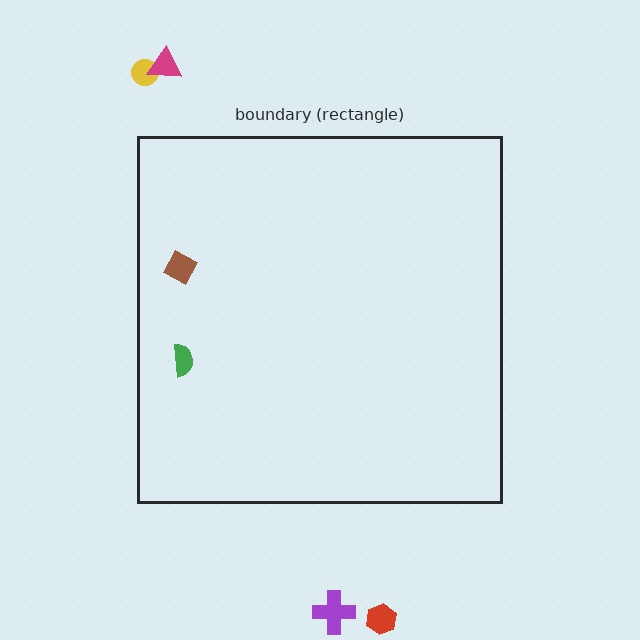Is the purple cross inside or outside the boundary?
Outside.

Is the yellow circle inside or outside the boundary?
Outside.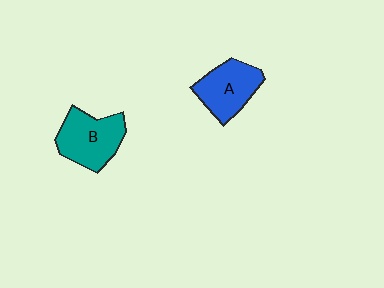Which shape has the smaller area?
Shape A (blue).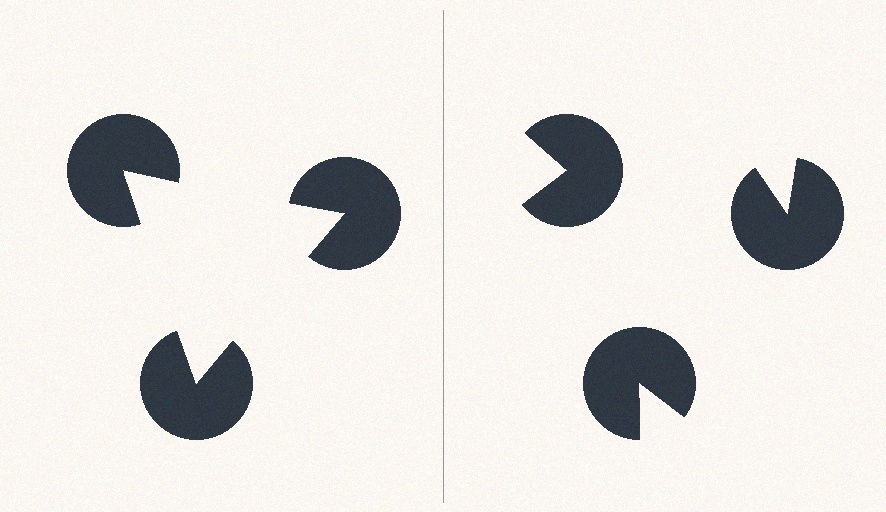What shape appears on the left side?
An illusory triangle.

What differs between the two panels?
The pac-man discs are positioned identically on both sides; only the wedge orientations differ. On the left they align to a triangle; on the right they are misaligned.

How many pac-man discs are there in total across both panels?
6 — 3 on each side.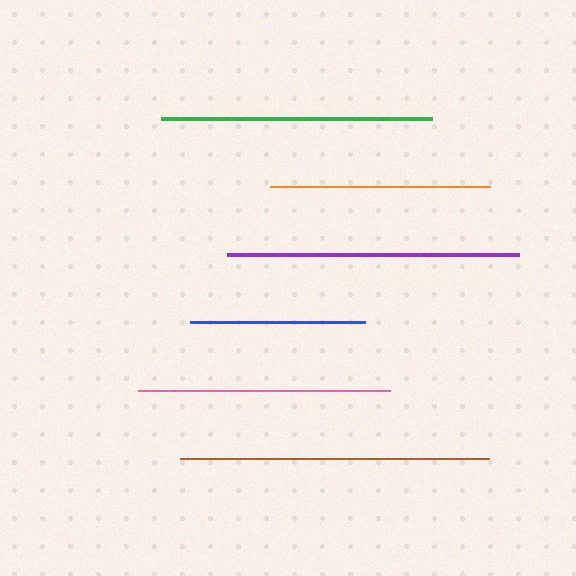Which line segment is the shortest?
The blue line is the shortest at approximately 175 pixels.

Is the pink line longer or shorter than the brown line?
The brown line is longer than the pink line.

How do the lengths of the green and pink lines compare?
The green and pink lines are approximately the same length.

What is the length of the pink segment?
The pink segment is approximately 252 pixels long.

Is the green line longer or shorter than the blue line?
The green line is longer than the blue line.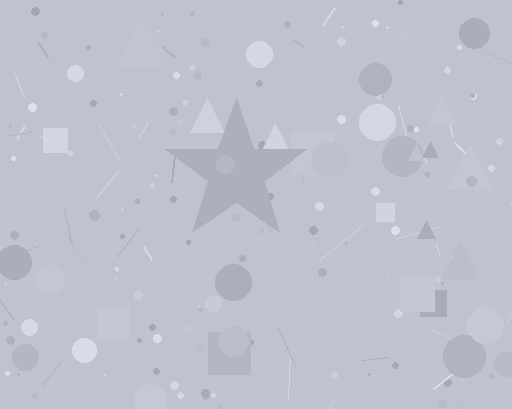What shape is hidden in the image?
A star is hidden in the image.